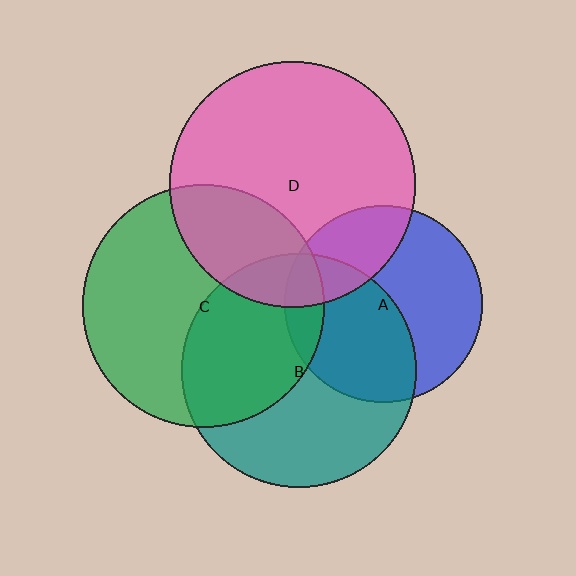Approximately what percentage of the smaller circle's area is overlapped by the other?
Approximately 15%.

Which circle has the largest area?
Circle D (pink).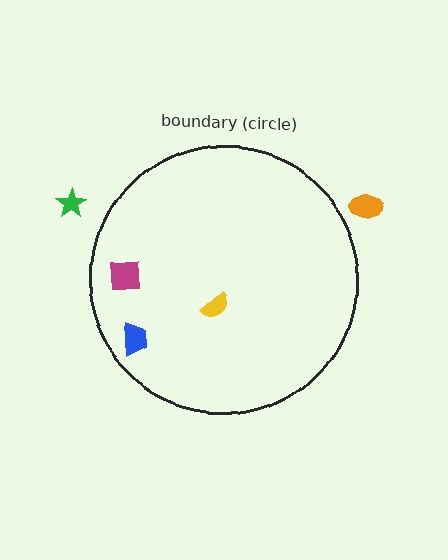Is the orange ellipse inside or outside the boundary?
Outside.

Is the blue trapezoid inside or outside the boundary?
Inside.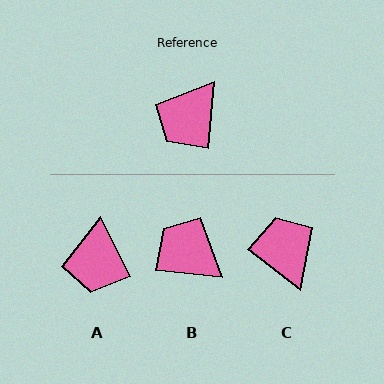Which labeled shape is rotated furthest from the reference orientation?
C, about 122 degrees away.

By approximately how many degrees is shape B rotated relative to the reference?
Approximately 91 degrees clockwise.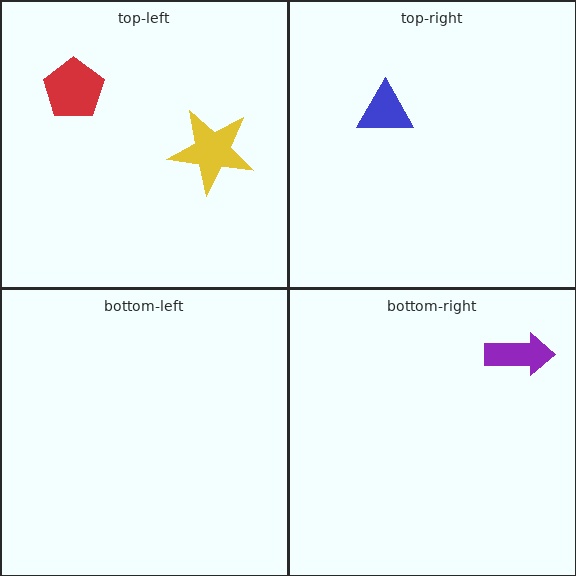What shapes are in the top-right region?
The blue triangle.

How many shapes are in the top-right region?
1.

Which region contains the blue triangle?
The top-right region.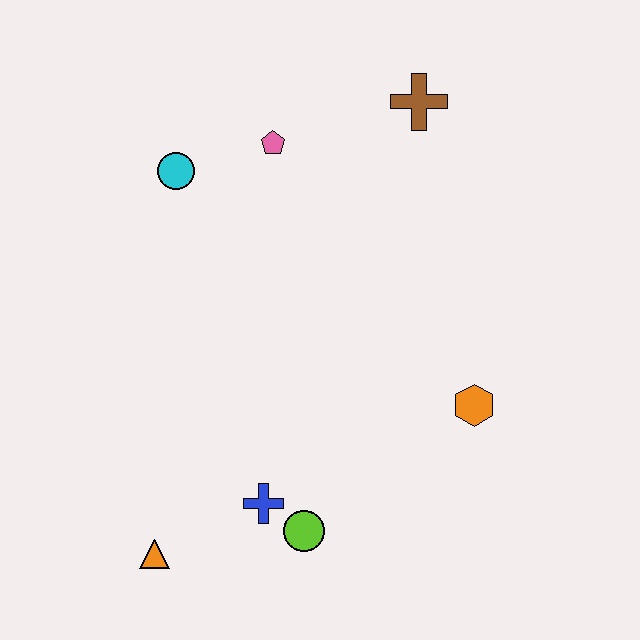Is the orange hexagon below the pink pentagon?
Yes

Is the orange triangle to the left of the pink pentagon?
Yes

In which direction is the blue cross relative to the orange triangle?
The blue cross is to the right of the orange triangle.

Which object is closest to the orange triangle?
The blue cross is closest to the orange triangle.